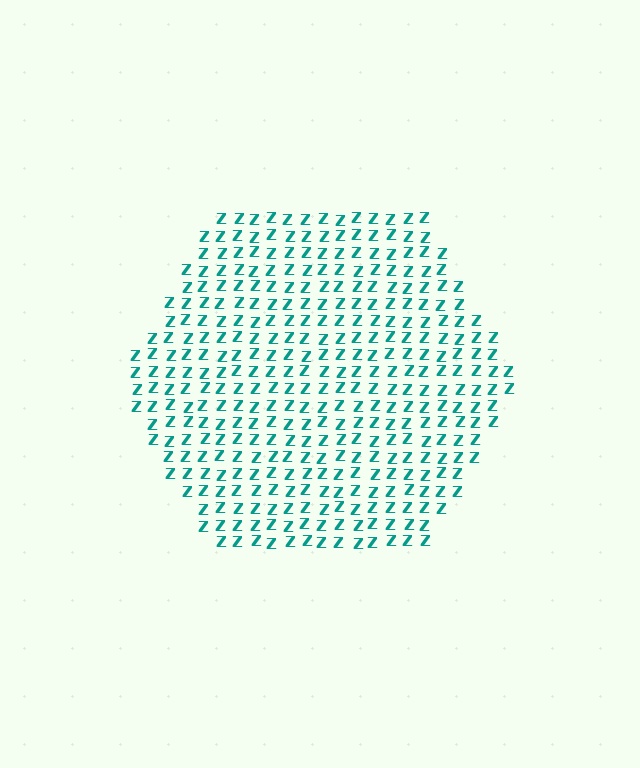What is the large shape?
The large shape is a hexagon.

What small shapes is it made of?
It is made of small letter Z's.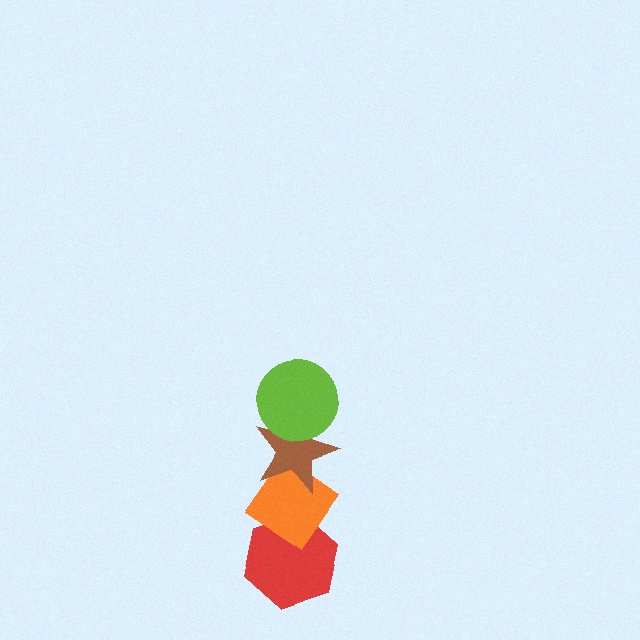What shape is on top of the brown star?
The lime circle is on top of the brown star.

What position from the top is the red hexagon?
The red hexagon is 4th from the top.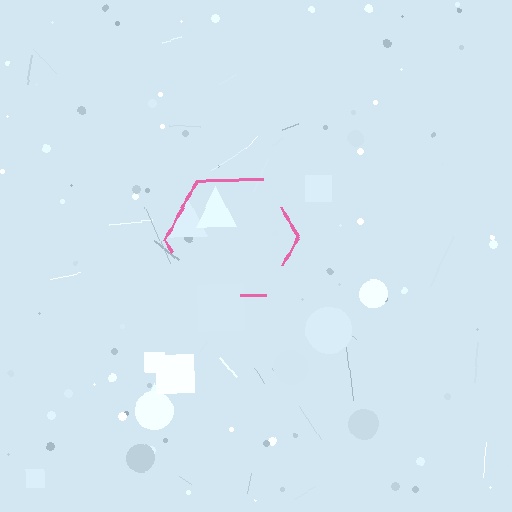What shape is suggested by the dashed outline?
The dashed outline suggests a hexagon.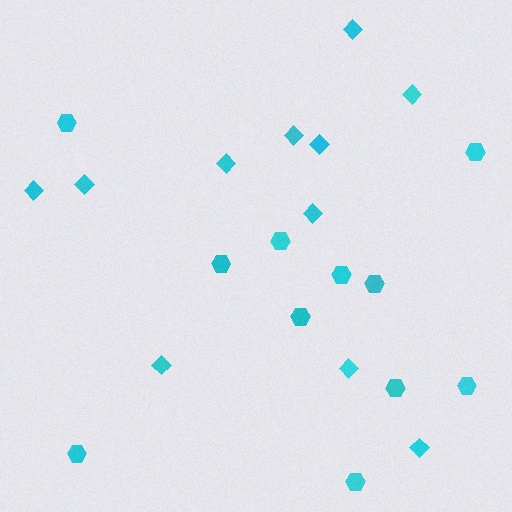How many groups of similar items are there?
There are 2 groups: one group of diamonds (11) and one group of hexagons (11).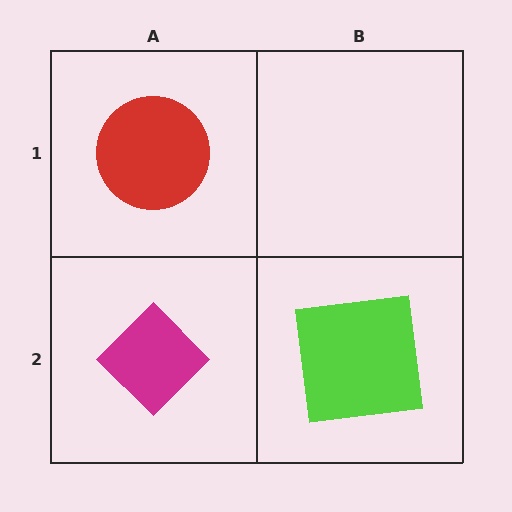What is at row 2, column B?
A lime square.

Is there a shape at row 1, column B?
No, that cell is empty.